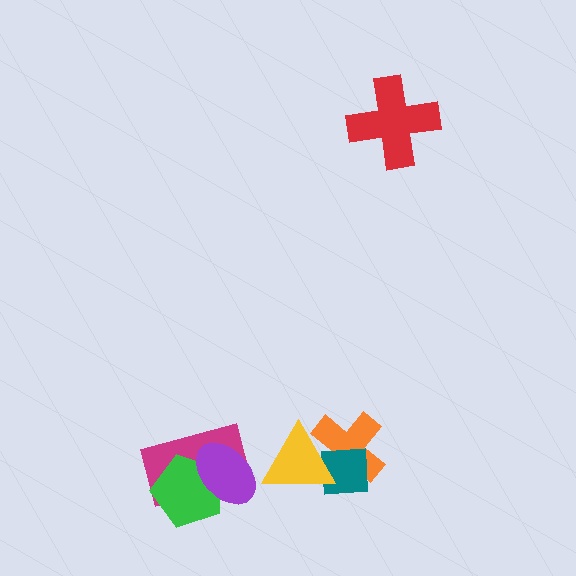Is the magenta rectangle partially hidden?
Yes, it is partially covered by another shape.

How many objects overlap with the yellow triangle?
2 objects overlap with the yellow triangle.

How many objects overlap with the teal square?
2 objects overlap with the teal square.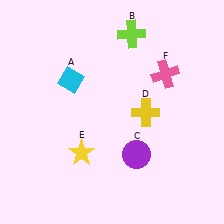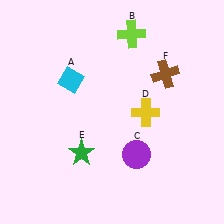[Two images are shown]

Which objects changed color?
E changed from yellow to green. F changed from pink to brown.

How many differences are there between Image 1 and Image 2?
There are 2 differences between the two images.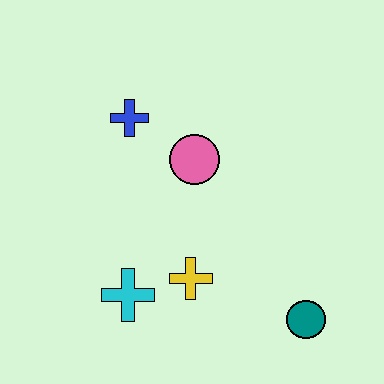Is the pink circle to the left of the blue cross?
No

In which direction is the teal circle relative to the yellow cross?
The teal circle is to the right of the yellow cross.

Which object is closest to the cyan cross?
The yellow cross is closest to the cyan cross.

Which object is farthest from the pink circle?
The teal circle is farthest from the pink circle.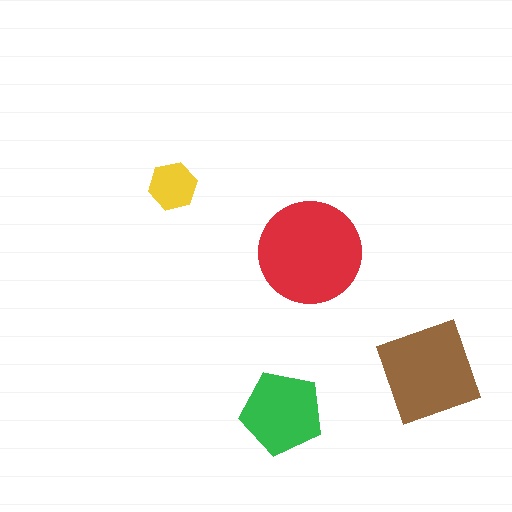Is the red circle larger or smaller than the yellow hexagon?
Larger.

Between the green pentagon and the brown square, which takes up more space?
The brown square.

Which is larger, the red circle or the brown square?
The red circle.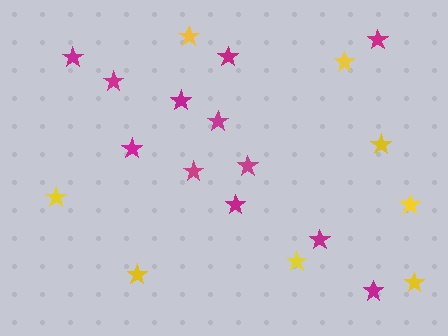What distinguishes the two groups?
There are 2 groups: one group of magenta stars (12) and one group of yellow stars (8).